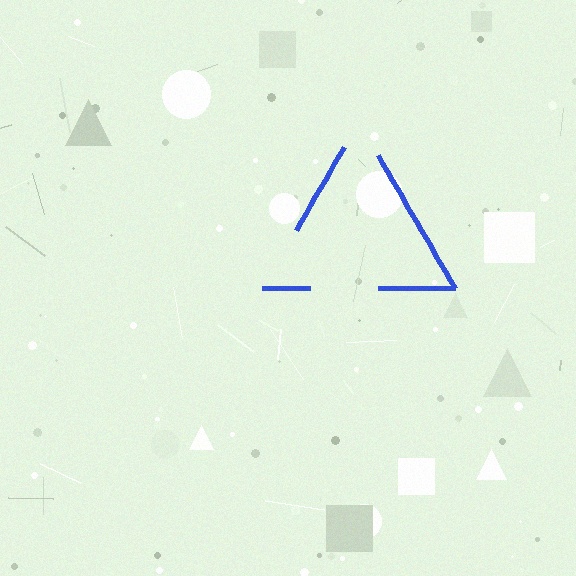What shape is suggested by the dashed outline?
The dashed outline suggests a triangle.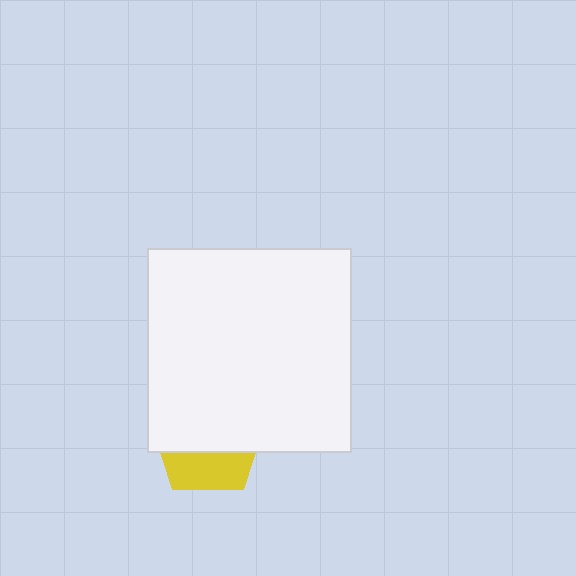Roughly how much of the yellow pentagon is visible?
A small part of it is visible (roughly 34%).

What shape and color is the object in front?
The object in front is a white square.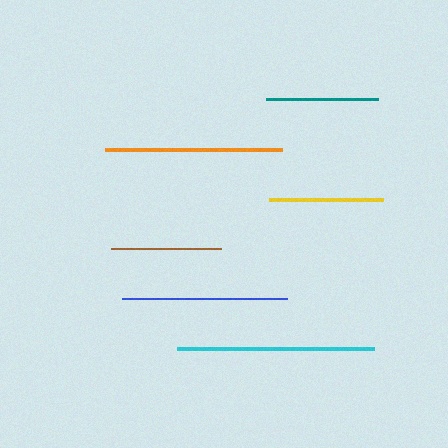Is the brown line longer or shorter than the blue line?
The blue line is longer than the brown line.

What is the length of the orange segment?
The orange segment is approximately 177 pixels long.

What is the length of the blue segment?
The blue segment is approximately 166 pixels long.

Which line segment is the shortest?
The brown line is the shortest at approximately 110 pixels.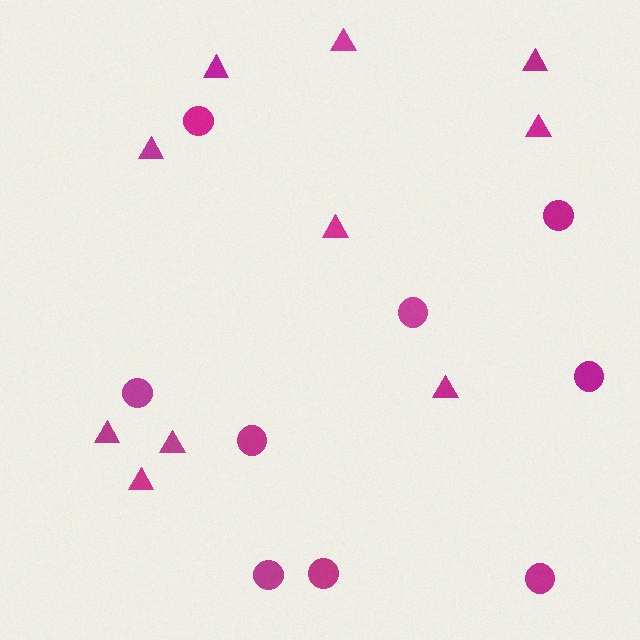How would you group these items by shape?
There are 2 groups: one group of circles (9) and one group of triangles (10).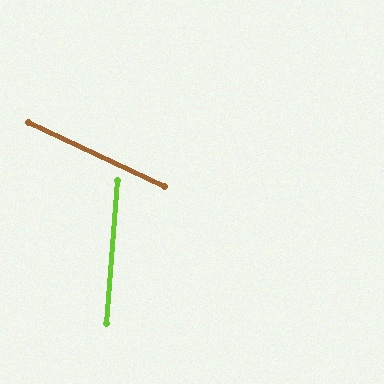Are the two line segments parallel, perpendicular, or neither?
Neither parallel nor perpendicular — they differ by about 69°.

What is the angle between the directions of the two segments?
Approximately 69 degrees.